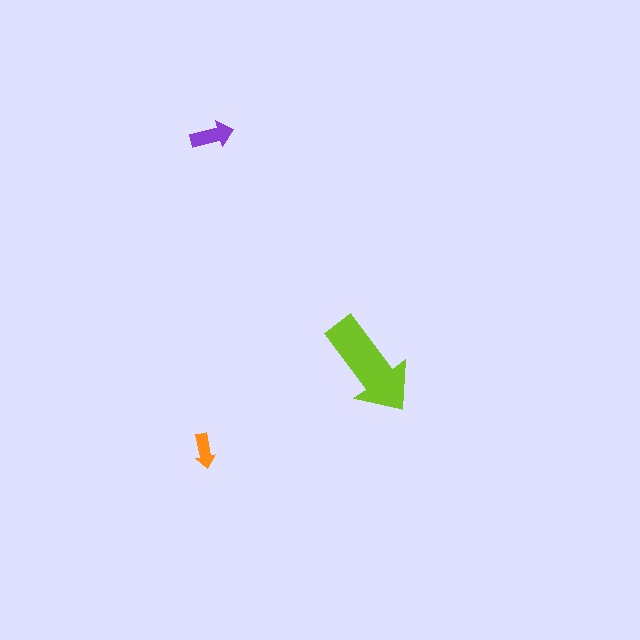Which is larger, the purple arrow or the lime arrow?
The lime one.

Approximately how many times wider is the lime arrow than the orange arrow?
About 3 times wider.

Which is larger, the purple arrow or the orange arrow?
The purple one.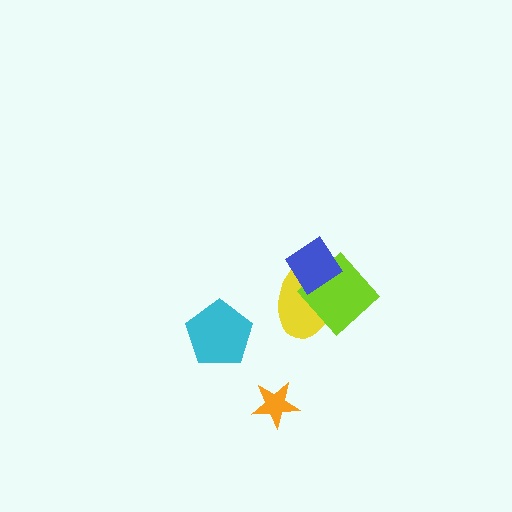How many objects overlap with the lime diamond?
2 objects overlap with the lime diamond.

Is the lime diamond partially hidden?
Yes, it is partially covered by another shape.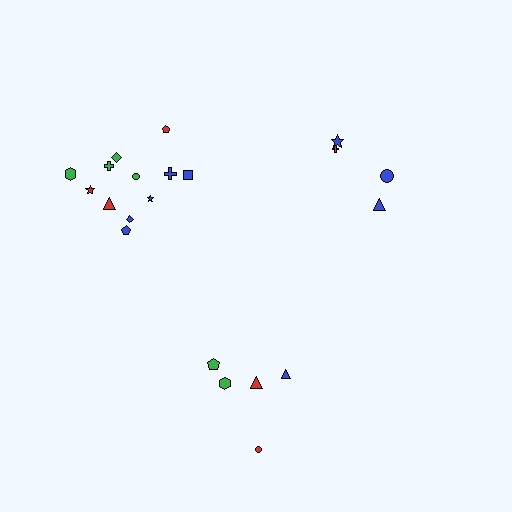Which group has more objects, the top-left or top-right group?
The top-left group.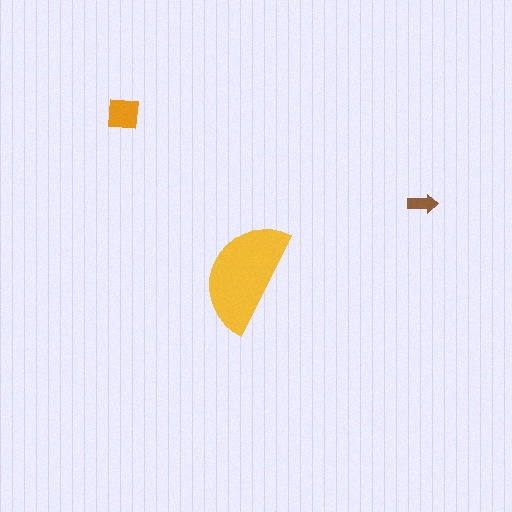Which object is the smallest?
The brown arrow.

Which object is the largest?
The yellow semicircle.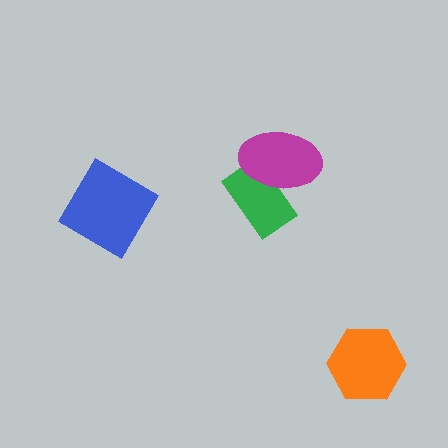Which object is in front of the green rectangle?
The magenta ellipse is in front of the green rectangle.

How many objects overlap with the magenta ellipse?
1 object overlaps with the magenta ellipse.